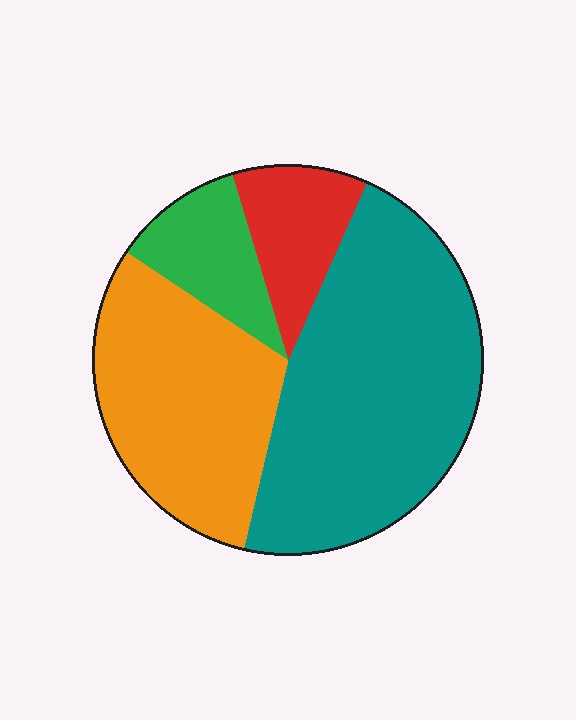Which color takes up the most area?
Teal, at roughly 45%.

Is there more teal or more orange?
Teal.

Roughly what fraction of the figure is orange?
Orange covers around 30% of the figure.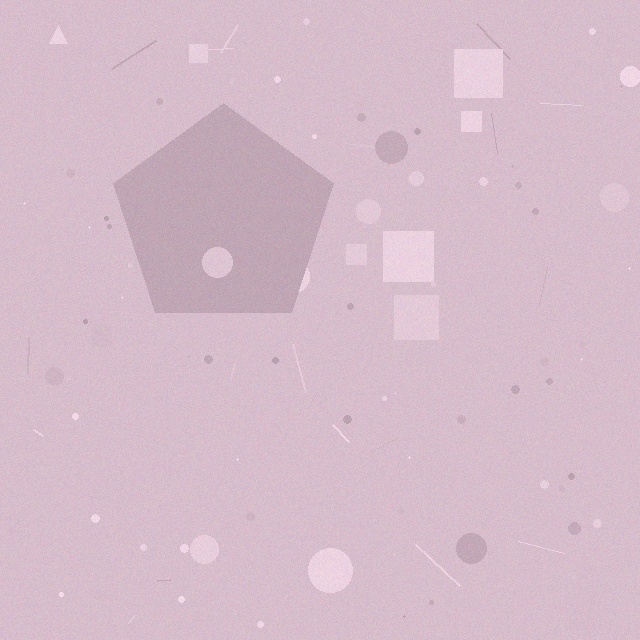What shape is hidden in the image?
A pentagon is hidden in the image.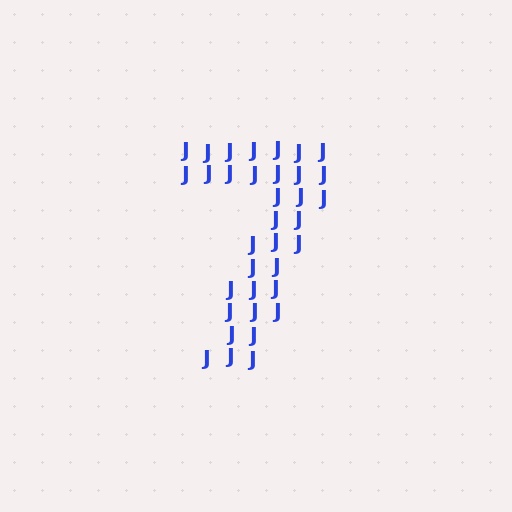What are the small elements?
The small elements are letter J's.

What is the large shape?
The large shape is the digit 7.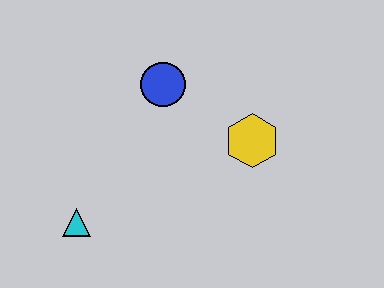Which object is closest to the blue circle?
The yellow hexagon is closest to the blue circle.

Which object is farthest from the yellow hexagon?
The cyan triangle is farthest from the yellow hexagon.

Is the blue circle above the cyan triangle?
Yes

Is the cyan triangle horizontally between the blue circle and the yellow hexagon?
No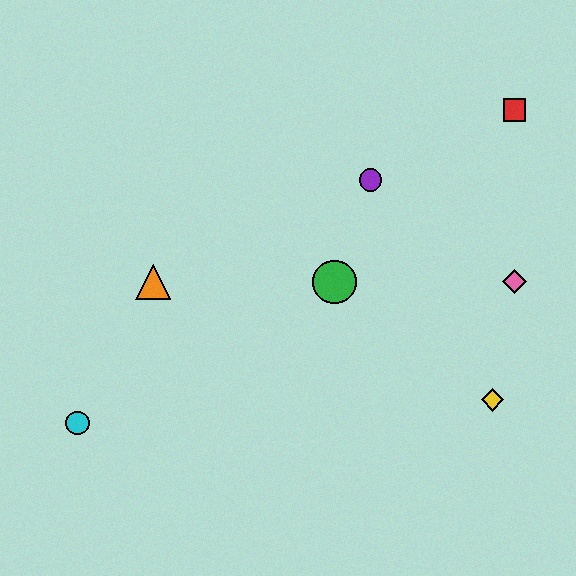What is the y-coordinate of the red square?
The red square is at y≈110.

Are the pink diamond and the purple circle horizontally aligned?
No, the pink diamond is at y≈282 and the purple circle is at y≈180.